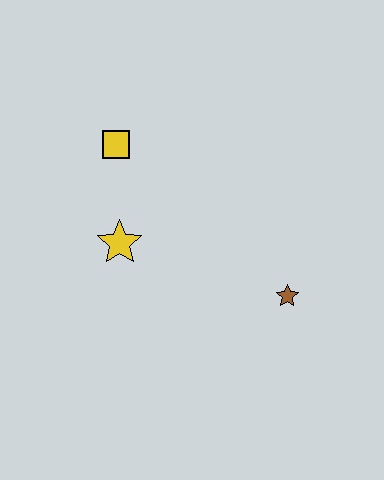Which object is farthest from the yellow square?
The brown star is farthest from the yellow square.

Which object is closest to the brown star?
The yellow star is closest to the brown star.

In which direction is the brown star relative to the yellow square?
The brown star is to the right of the yellow square.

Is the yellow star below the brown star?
No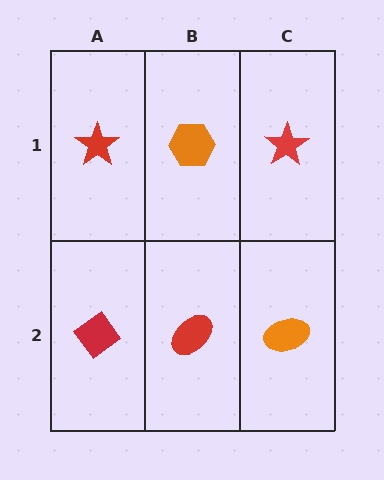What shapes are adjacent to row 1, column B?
A red ellipse (row 2, column B), a red star (row 1, column A), a red star (row 1, column C).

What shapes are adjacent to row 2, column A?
A red star (row 1, column A), a red ellipse (row 2, column B).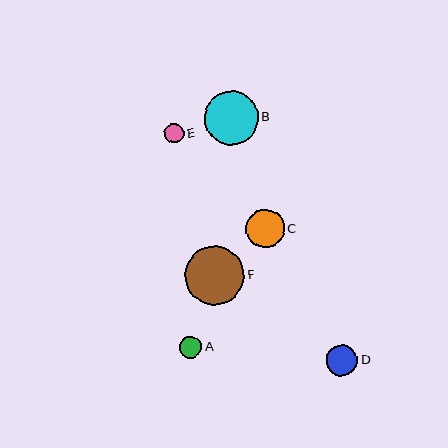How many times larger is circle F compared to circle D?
Circle F is approximately 1.9 times the size of circle D.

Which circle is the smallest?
Circle E is the smallest with a size of approximately 20 pixels.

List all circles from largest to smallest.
From largest to smallest: F, B, C, D, A, E.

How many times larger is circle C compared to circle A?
Circle C is approximately 1.7 times the size of circle A.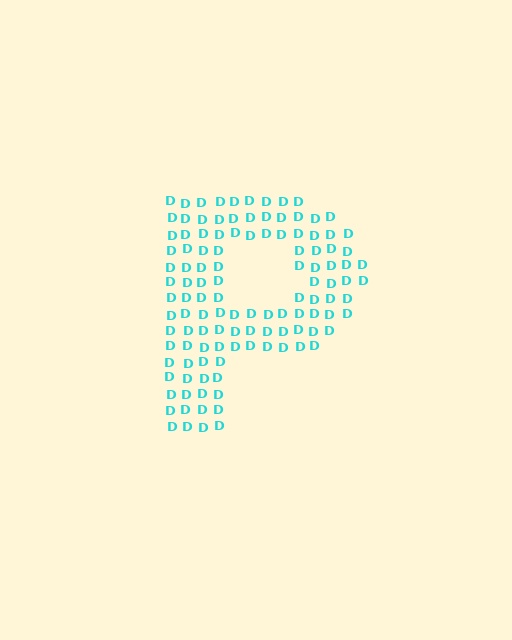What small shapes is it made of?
It is made of small letter D's.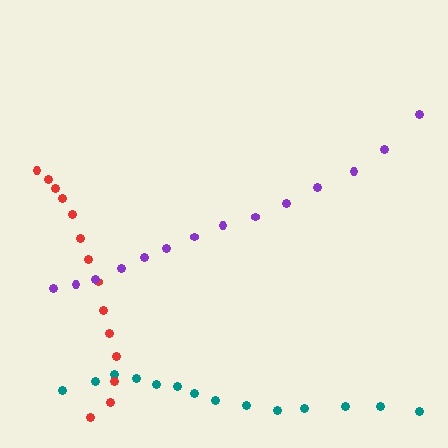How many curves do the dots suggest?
There are 3 distinct paths.